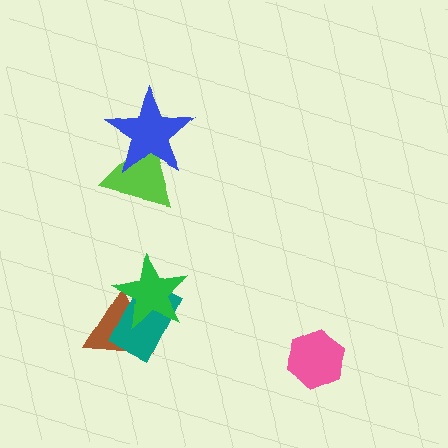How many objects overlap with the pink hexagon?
0 objects overlap with the pink hexagon.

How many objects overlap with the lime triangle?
1 object overlaps with the lime triangle.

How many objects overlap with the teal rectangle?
2 objects overlap with the teal rectangle.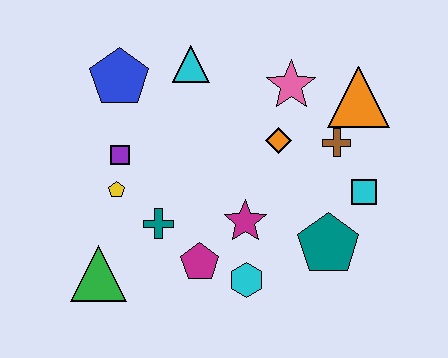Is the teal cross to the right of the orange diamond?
No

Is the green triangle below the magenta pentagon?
Yes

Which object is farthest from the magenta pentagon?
The orange triangle is farthest from the magenta pentagon.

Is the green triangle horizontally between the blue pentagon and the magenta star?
No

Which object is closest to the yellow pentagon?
The purple square is closest to the yellow pentagon.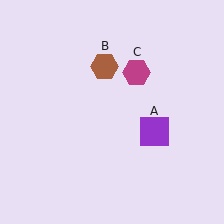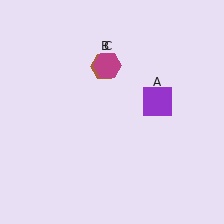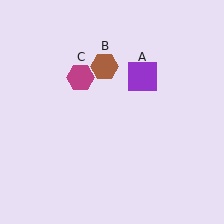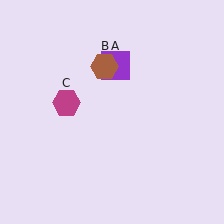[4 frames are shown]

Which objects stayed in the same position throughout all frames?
Brown hexagon (object B) remained stationary.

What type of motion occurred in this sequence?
The purple square (object A), magenta hexagon (object C) rotated counterclockwise around the center of the scene.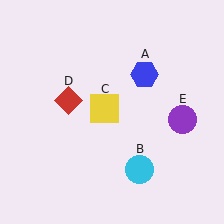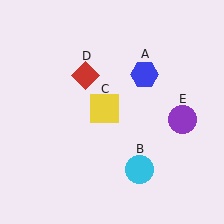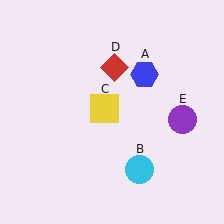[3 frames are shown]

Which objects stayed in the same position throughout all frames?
Blue hexagon (object A) and cyan circle (object B) and yellow square (object C) and purple circle (object E) remained stationary.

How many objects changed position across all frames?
1 object changed position: red diamond (object D).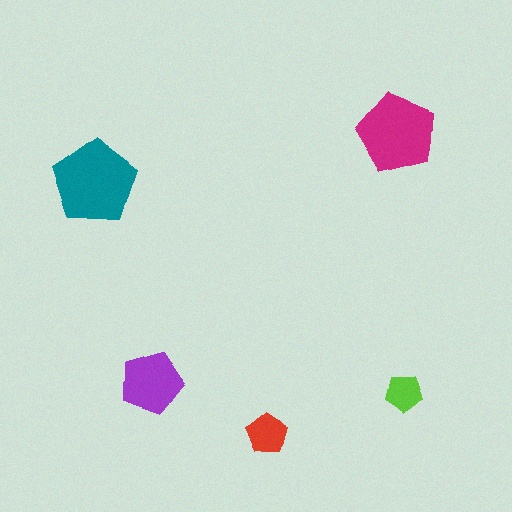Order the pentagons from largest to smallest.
the teal one, the magenta one, the purple one, the red one, the lime one.